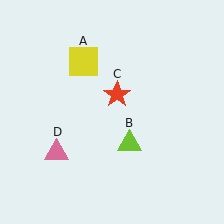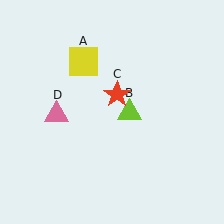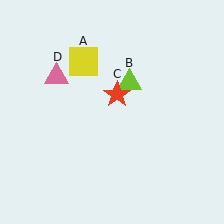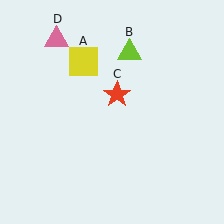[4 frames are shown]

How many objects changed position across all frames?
2 objects changed position: lime triangle (object B), pink triangle (object D).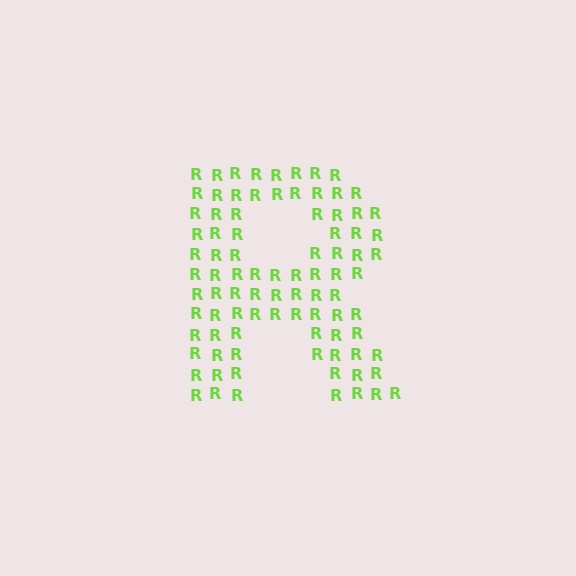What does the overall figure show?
The overall figure shows the letter R.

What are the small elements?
The small elements are letter R's.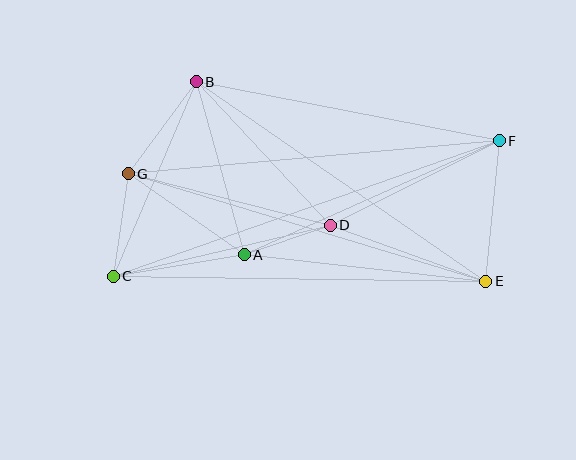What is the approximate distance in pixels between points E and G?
The distance between E and G is approximately 373 pixels.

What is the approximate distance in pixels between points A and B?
The distance between A and B is approximately 179 pixels.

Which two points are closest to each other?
Points A and D are closest to each other.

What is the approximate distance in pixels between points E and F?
The distance between E and F is approximately 141 pixels.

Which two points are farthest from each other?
Points C and F are farthest from each other.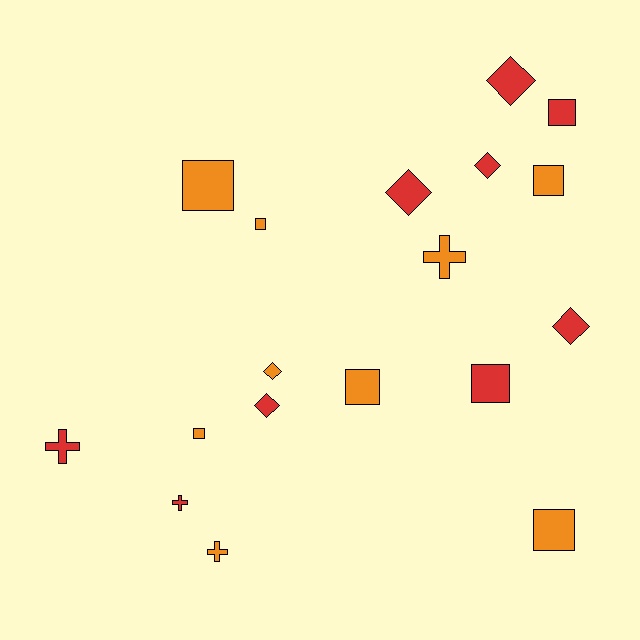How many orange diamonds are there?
There is 1 orange diamond.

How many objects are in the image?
There are 18 objects.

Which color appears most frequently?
Red, with 9 objects.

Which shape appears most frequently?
Square, with 8 objects.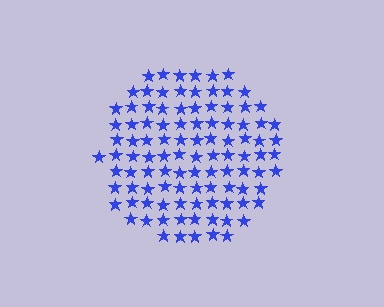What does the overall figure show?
The overall figure shows a circle.